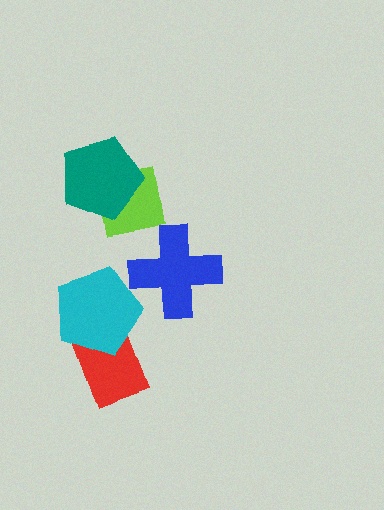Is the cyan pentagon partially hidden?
No, no other shape covers it.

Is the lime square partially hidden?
Yes, it is partially covered by another shape.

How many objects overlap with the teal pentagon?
1 object overlaps with the teal pentagon.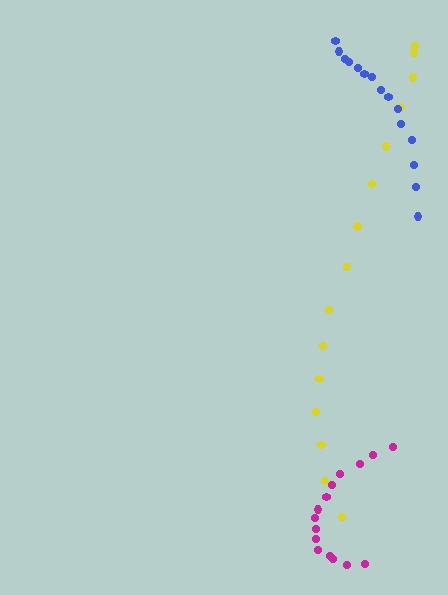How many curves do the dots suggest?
There are 3 distinct paths.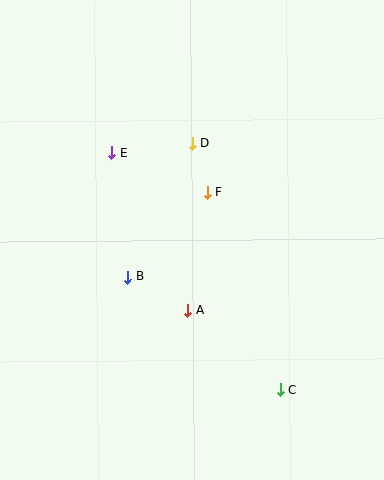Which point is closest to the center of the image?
Point F at (207, 192) is closest to the center.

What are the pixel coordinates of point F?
Point F is at (207, 192).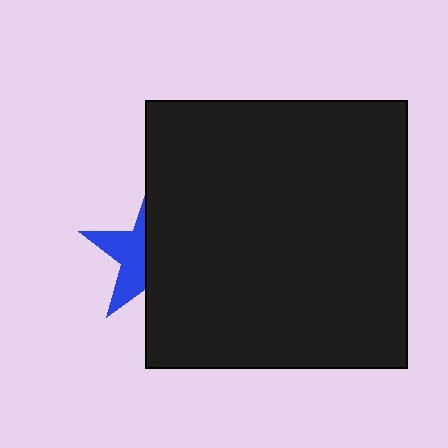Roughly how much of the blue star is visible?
A small part of it is visible (roughly 42%).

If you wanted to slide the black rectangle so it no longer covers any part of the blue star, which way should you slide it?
Slide it right — that is the most direct way to separate the two shapes.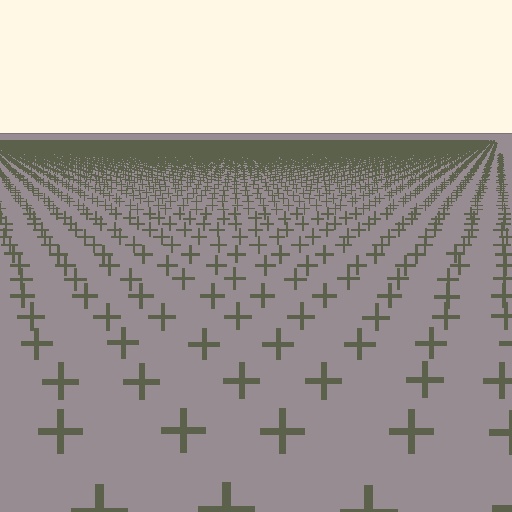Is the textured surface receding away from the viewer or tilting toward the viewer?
The surface is receding away from the viewer. Texture elements get smaller and denser toward the top.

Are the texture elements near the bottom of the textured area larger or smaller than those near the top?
Larger. Near the bottom, elements are closer to the viewer and appear at a bigger on-screen size.